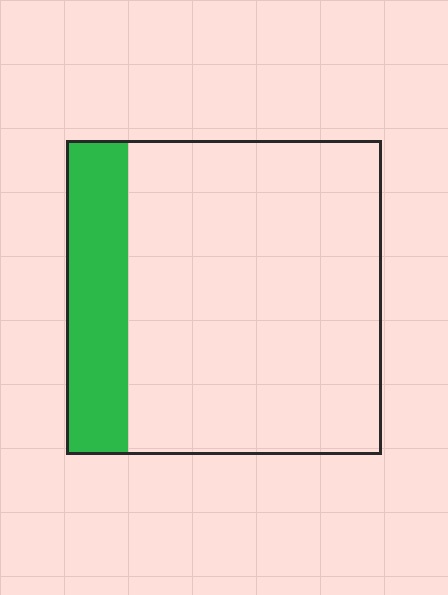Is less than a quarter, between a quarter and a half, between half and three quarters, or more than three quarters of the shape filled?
Less than a quarter.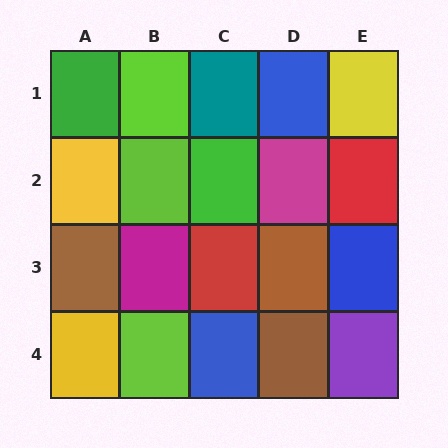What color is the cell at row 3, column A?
Brown.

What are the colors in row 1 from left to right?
Green, lime, teal, blue, yellow.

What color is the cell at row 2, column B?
Lime.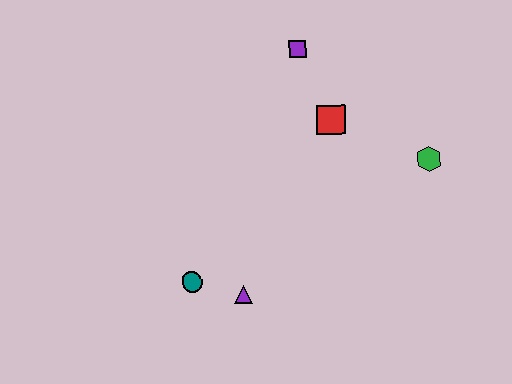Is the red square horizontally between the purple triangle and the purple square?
No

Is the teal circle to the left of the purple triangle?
Yes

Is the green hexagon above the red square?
No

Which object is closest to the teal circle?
The purple triangle is closest to the teal circle.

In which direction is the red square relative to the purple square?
The red square is below the purple square.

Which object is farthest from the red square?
The teal circle is farthest from the red square.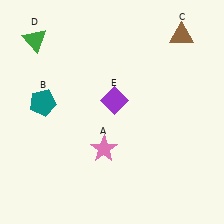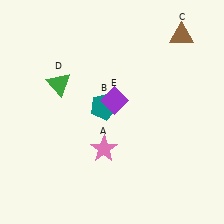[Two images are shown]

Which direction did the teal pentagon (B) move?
The teal pentagon (B) moved right.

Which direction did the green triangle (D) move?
The green triangle (D) moved down.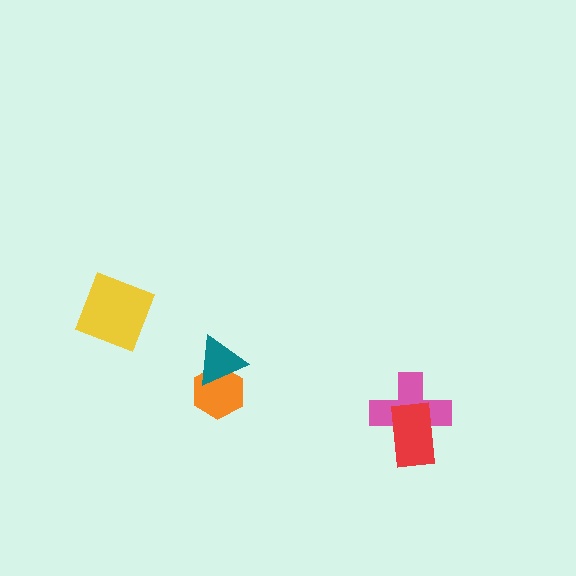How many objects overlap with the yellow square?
0 objects overlap with the yellow square.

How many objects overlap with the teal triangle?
1 object overlaps with the teal triangle.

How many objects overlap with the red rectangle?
1 object overlaps with the red rectangle.